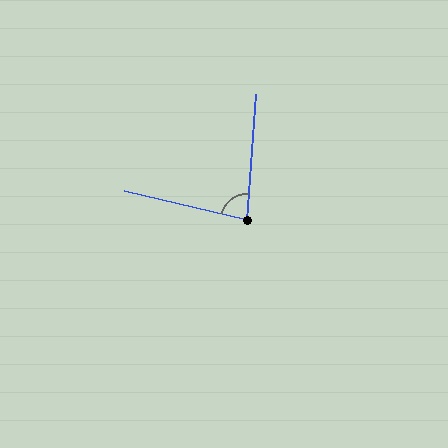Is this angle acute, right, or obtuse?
It is acute.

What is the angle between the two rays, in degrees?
Approximately 81 degrees.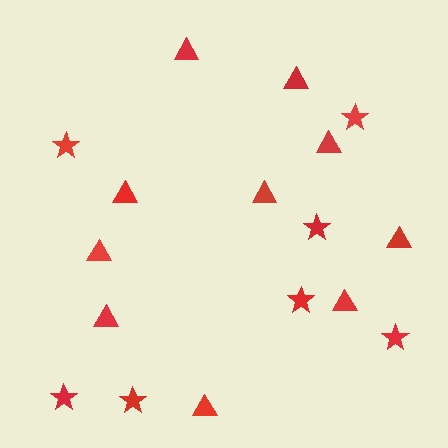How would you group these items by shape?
There are 2 groups: one group of stars (7) and one group of triangles (10).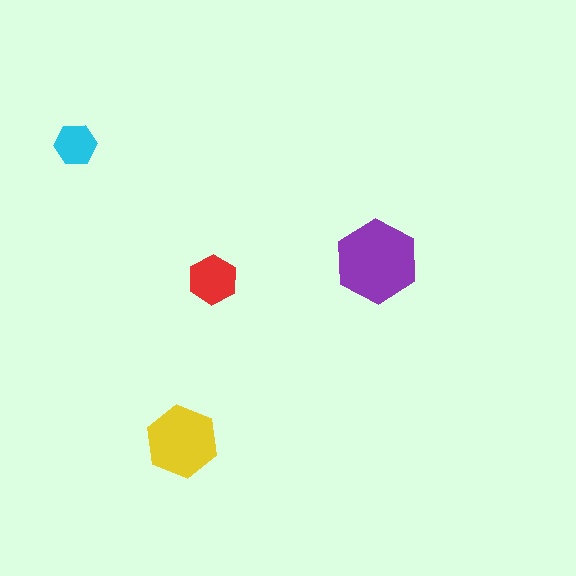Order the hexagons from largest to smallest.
the purple one, the yellow one, the red one, the cyan one.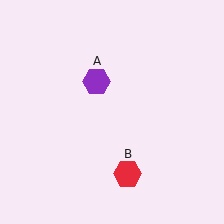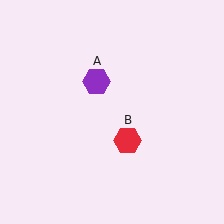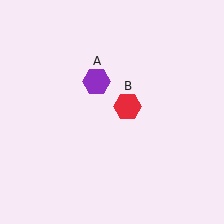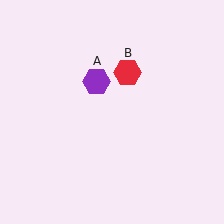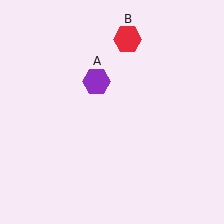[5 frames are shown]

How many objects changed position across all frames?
1 object changed position: red hexagon (object B).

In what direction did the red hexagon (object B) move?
The red hexagon (object B) moved up.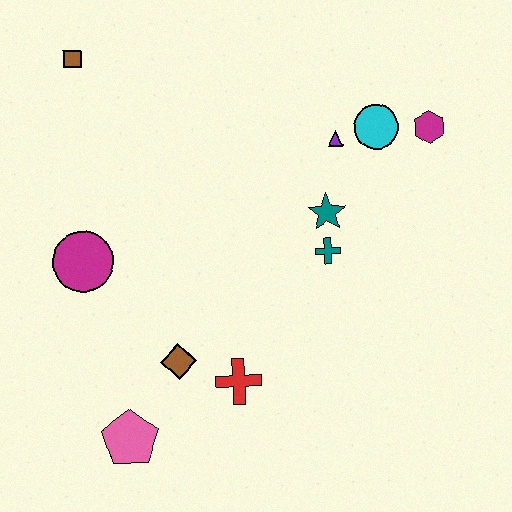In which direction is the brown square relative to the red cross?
The brown square is above the red cross.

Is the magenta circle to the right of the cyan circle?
No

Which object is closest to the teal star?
The teal cross is closest to the teal star.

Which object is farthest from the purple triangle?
The pink pentagon is farthest from the purple triangle.